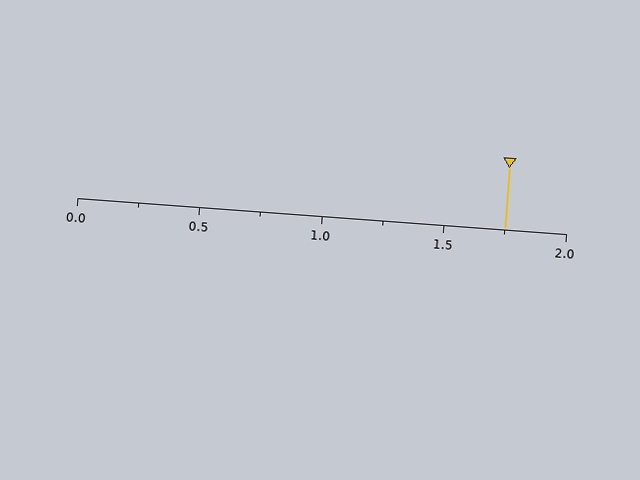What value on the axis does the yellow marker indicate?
The marker indicates approximately 1.75.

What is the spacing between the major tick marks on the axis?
The major ticks are spaced 0.5 apart.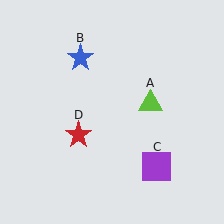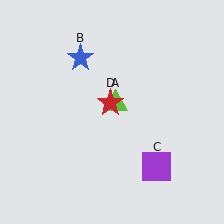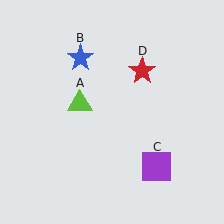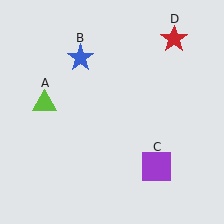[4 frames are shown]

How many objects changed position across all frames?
2 objects changed position: lime triangle (object A), red star (object D).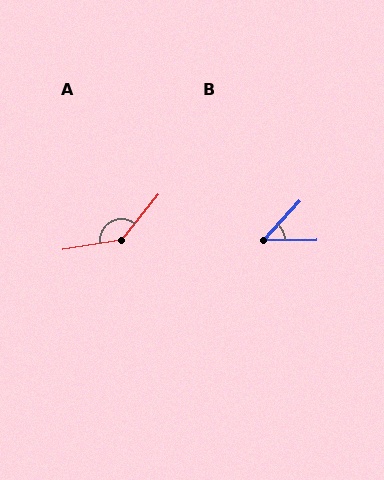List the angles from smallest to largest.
B (46°), A (138°).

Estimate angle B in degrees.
Approximately 46 degrees.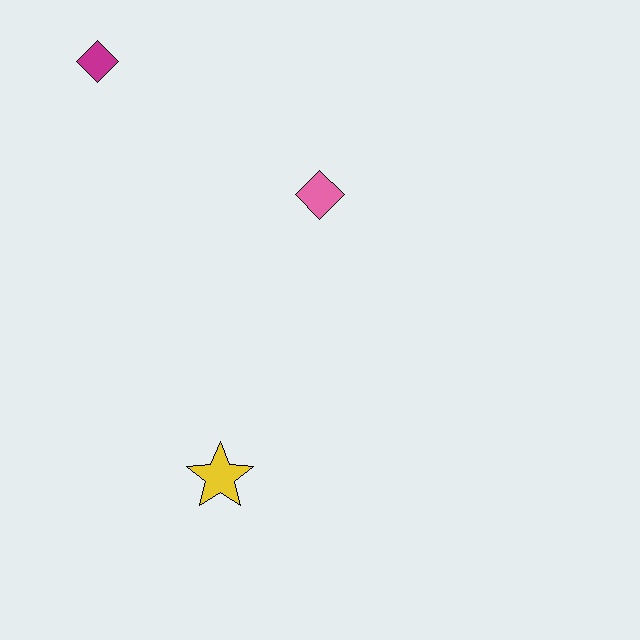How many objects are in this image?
There are 3 objects.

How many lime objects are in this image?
There are no lime objects.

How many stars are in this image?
There is 1 star.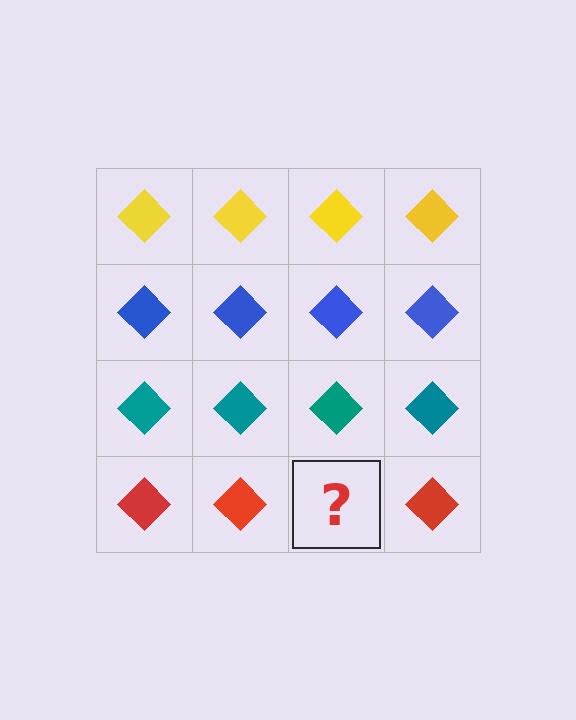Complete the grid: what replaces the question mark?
The question mark should be replaced with a red diamond.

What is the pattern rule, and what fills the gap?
The rule is that each row has a consistent color. The gap should be filled with a red diamond.